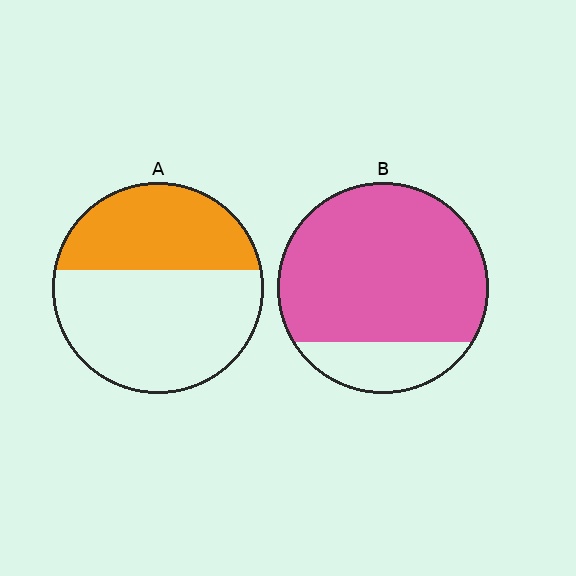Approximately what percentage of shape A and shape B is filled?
A is approximately 40% and B is approximately 80%.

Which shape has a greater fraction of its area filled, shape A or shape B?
Shape B.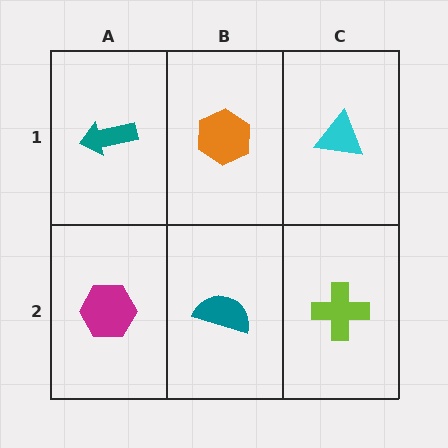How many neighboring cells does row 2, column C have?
2.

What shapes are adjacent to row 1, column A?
A magenta hexagon (row 2, column A), an orange hexagon (row 1, column B).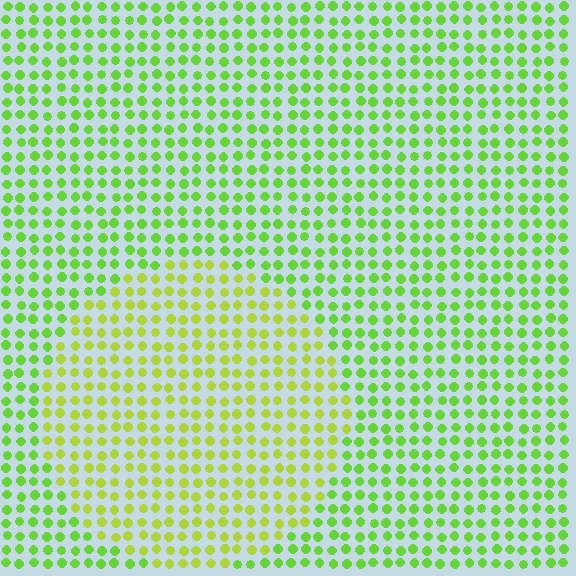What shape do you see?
I see a circle.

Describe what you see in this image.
The image is filled with small lime elements in a uniform arrangement. A circle-shaped region is visible where the elements are tinted to a slightly different hue, forming a subtle color boundary.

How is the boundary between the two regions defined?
The boundary is defined purely by a slight shift in hue (about 28 degrees). Spacing, size, and orientation are identical on both sides.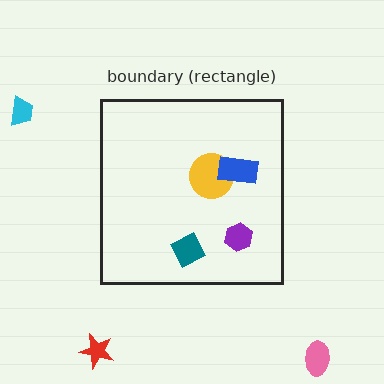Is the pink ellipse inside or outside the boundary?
Outside.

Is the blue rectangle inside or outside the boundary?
Inside.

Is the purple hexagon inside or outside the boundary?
Inside.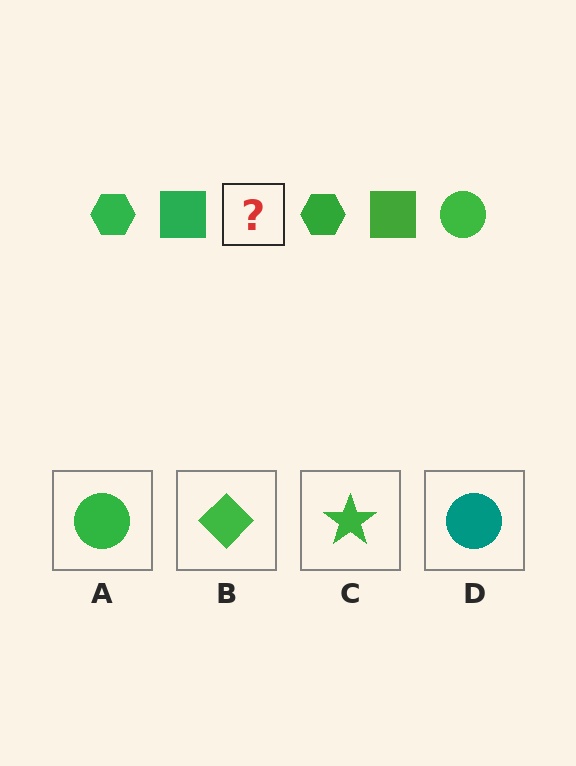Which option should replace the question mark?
Option A.